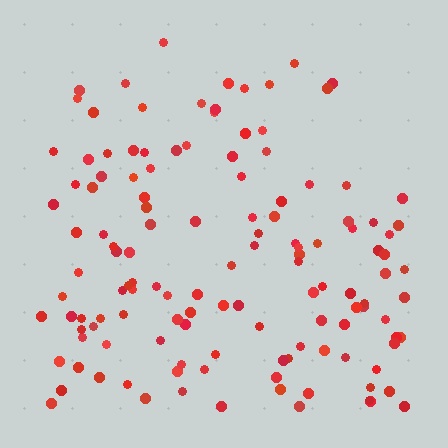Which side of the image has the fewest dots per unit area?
The top.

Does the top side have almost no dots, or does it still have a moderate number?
Still a moderate number, just noticeably fewer than the bottom.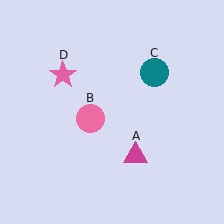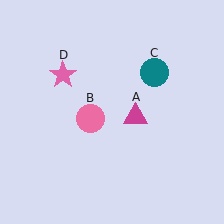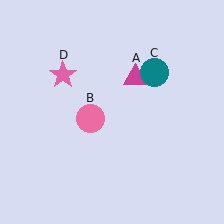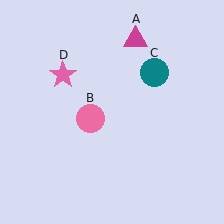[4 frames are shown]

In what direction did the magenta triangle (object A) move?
The magenta triangle (object A) moved up.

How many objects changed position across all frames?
1 object changed position: magenta triangle (object A).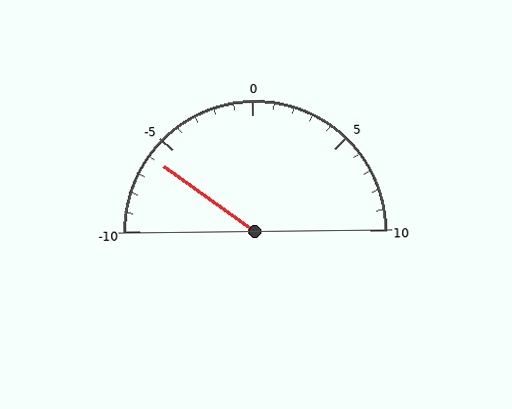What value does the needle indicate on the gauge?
The needle indicates approximately -6.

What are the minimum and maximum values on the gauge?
The gauge ranges from -10 to 10.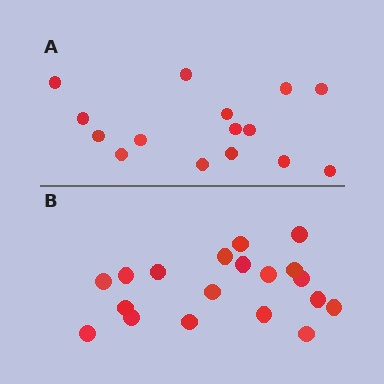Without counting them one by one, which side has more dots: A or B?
Region B (the bottom region) has more dots.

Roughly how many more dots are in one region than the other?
Region B has about 4 more dots than region A.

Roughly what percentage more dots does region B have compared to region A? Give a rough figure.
About 25% more.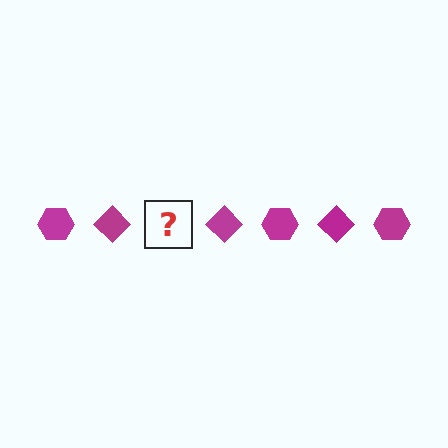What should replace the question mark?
The question mark should be replaced with a magenta hexagon.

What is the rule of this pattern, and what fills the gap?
The rule is that the pattern cycles through hexagon, diamond shapes in magenta. The gap should be filled with a magenta hexagon.